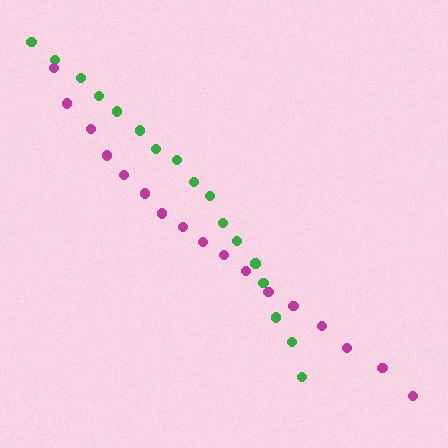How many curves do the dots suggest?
There are 2 distinct paths.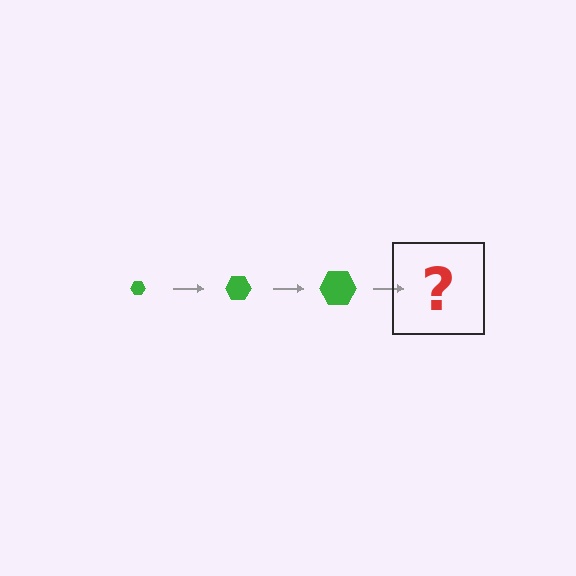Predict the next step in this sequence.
The next step is a green hexagon, larger than the previous one.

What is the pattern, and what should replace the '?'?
The pattern is that the hexagon gets progressively larger each step. The '?' should be a green hexagon, larger than the previous one.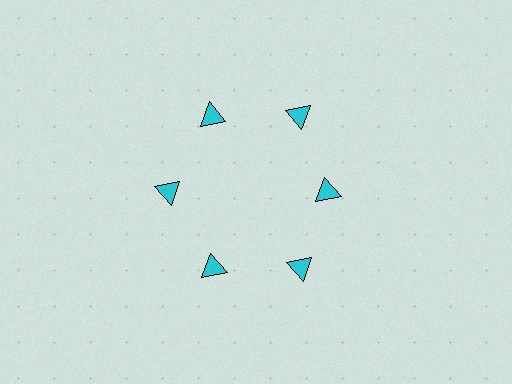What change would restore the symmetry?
The symmetry would be restored by moving it outward, back onto the ring so that all 6 triangles sit at equal angles and equal distance from the center.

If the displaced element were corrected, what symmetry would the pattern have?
It would have 6-fold rotational symmetry — the pattern would map onto itself every 60 degrees.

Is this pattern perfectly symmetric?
No. The 6 cyan triangles are arranged in a ring, but one element near the 3 o'clock position is pulled inward toward the center, breaking the 6-fold rotational symmetry.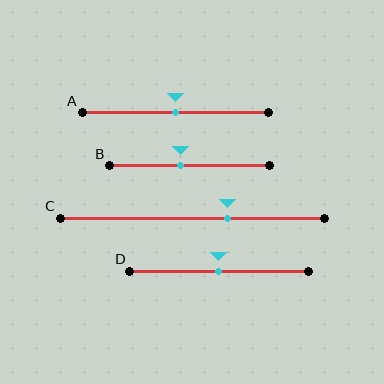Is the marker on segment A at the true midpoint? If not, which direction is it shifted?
Yes, the marker on segment A is at the true midpoint.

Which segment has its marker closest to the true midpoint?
Segment A has its marker closest to the true midpoint.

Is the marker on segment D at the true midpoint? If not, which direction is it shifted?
Yes, the marker on segment D is at the true midpoint.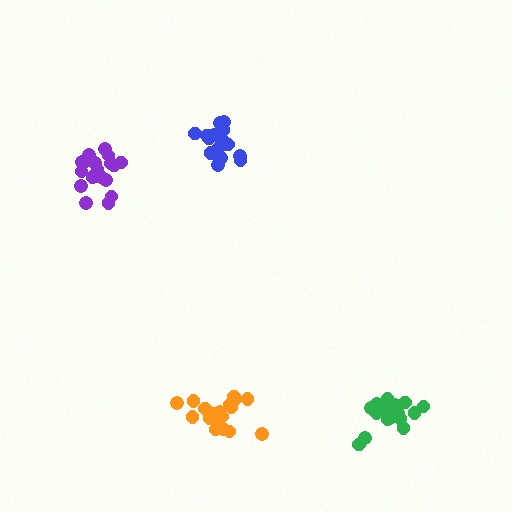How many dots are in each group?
Group 1: 19 dots, Group 2: 16 dots, Group 3: 19 dots, Group 4: 19 dots (73 total).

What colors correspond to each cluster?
The clusters are colored: green, blue, purple, orange.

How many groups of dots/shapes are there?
There are 4 groups.